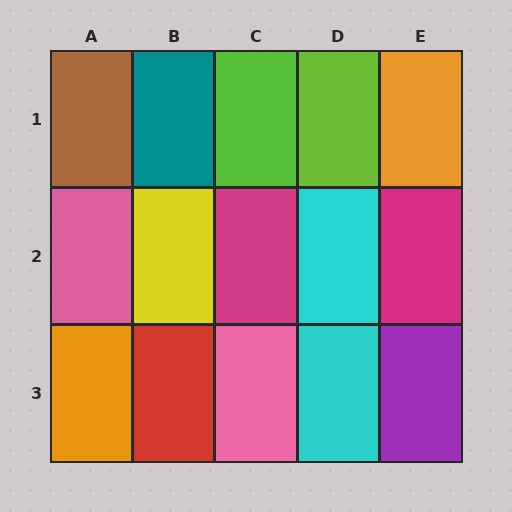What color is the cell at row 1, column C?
Lime.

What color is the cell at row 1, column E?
Orange.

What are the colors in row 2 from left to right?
Pink, yellow, magenta, cyan, magenta.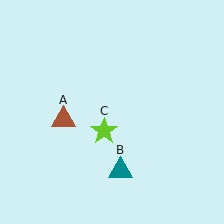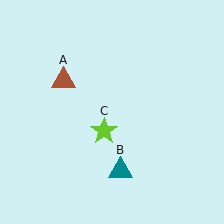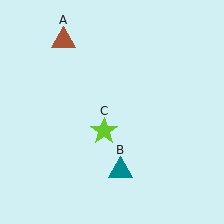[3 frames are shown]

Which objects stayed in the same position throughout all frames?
Teal triangle (object B) and lime star (object C) remained stationary.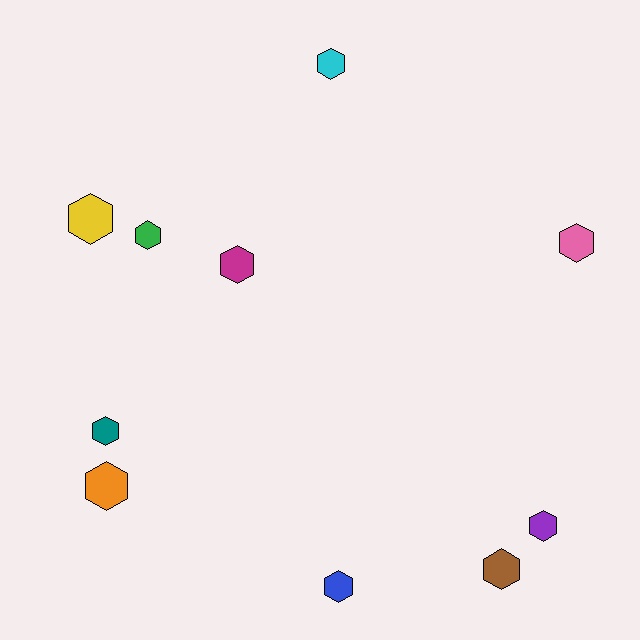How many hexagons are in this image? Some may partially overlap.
There are 10 hexagons.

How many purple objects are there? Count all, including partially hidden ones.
There is 1 purple object.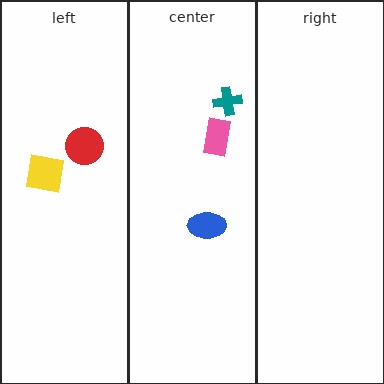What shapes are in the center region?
The blue ellipse, the teal cross, the pink rectangle.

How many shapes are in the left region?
2.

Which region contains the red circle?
The left region.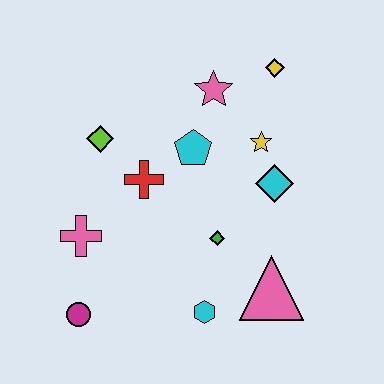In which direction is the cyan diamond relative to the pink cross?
The cyan diamond is to the right of the pink cross.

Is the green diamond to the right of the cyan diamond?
No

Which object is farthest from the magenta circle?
The yellow diamond is farthest from the magenta circle.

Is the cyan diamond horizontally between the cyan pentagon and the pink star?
No